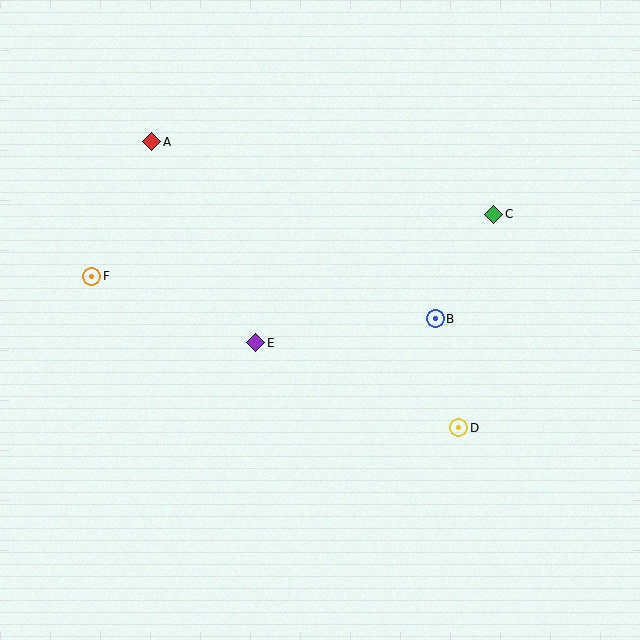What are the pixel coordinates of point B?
Point B is at (435, 319).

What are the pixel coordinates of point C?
Point C is at (494, 214).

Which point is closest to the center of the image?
Point E at (256, 343) is closest to the center.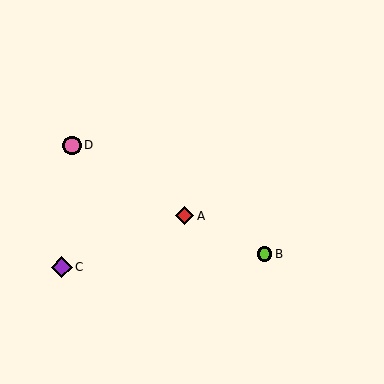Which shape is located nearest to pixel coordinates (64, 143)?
The pink circle (labeled D) at (72, 145) is nearest to that location.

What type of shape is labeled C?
Shape C is a purple diamond.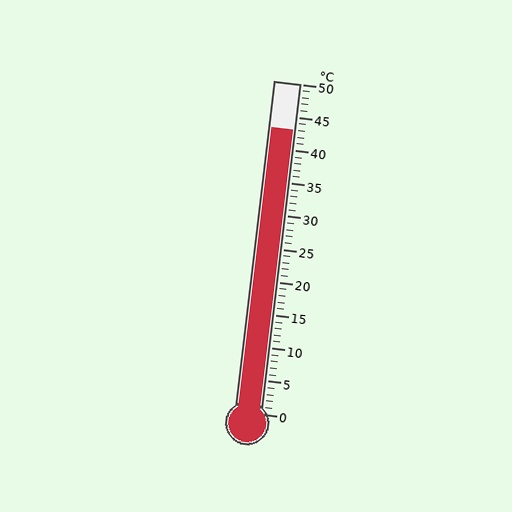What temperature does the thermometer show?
The thermometer shows approximately 43°C.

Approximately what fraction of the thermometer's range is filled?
The thermometer is filled to approximately 85% of its range.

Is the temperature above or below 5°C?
The temperature is above 5°C.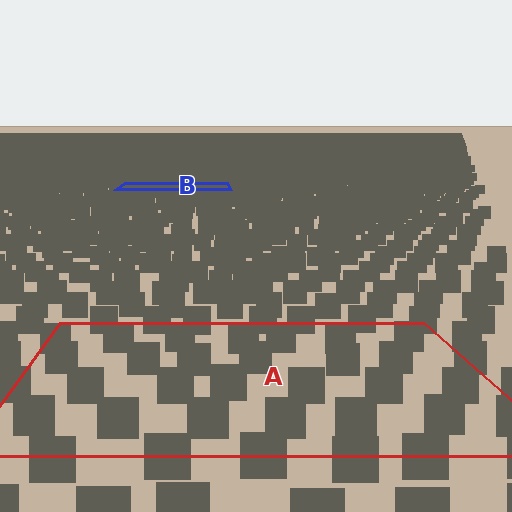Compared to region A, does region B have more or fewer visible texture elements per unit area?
Region B has more texture elements per unit area — they are packed more densely because it is farther away.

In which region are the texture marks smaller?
The texture marks are smaller in region B, because it is farther away.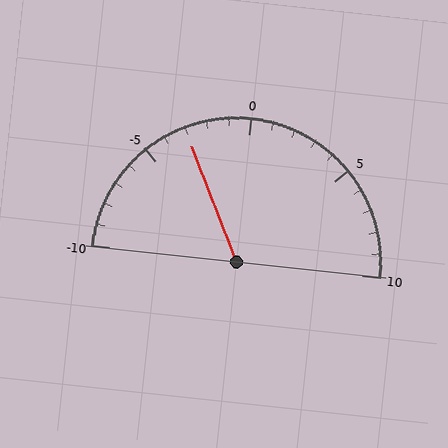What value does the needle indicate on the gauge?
The needle indicates approximately -3.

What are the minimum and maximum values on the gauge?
The gauge ranges from -10 to 10.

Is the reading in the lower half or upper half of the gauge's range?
The reading is in the lower half of the range (-10 to 10).